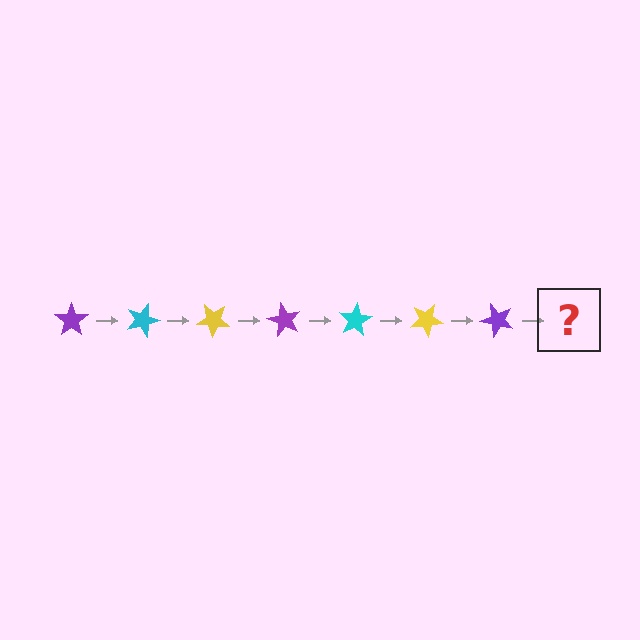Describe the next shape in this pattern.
It should be a cyan star, rotated 140 degrees from the start.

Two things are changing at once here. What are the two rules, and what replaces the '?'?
The two rules are that it rotates 20 degrees each step and the color cycles through purple, cyan, and yellow. The '?' should be a cyan star, rotated 140 degrees from the start.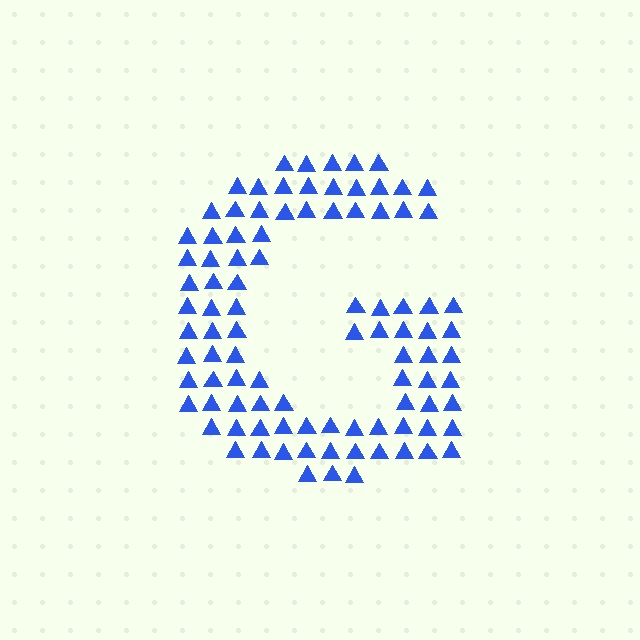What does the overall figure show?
The overall figure shows the letter G.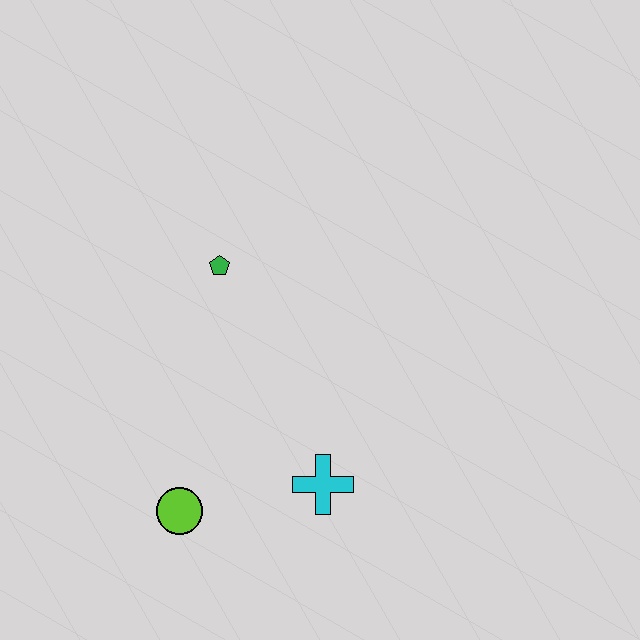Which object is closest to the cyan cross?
The lime circle is closest to the cyan cross.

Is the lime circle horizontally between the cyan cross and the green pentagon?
No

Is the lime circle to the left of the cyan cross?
Yes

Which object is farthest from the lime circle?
The green pentagon is farthest from the lime circle.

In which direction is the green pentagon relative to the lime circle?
The green pentagon is above the lime circle.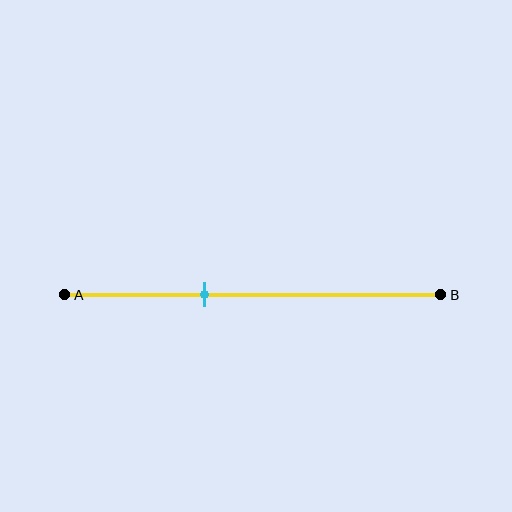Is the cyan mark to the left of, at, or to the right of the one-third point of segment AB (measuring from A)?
The cyan mark is to the right of the one-third point of segment AB.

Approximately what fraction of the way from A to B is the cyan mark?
The cyan mark is approximately 35% of the way from A to B.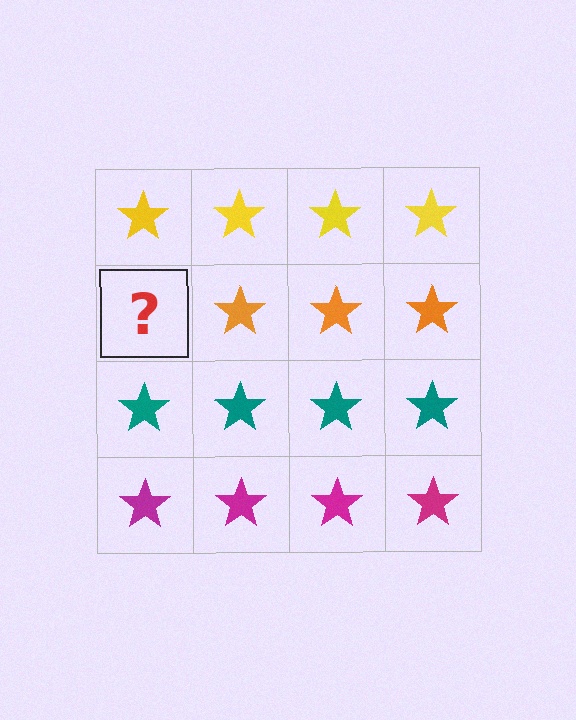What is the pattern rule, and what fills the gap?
The rule is that each row has a consistent color. The gap should be filled with an orange star.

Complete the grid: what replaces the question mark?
The question mark should be replaced with an orange star.